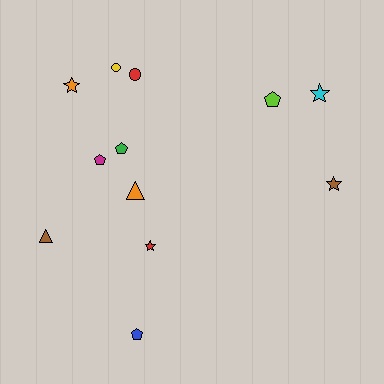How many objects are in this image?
There are 12 objects.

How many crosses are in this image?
There are no crosses.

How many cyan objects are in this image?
There is 1 cyan object.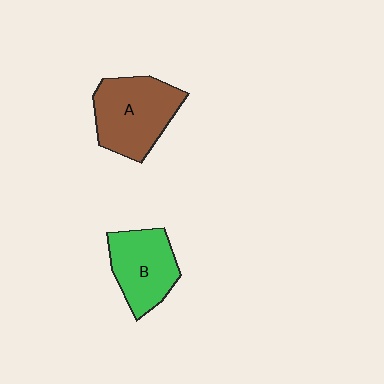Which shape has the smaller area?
Shape B (green).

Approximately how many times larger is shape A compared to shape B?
Approximately 1.2 times.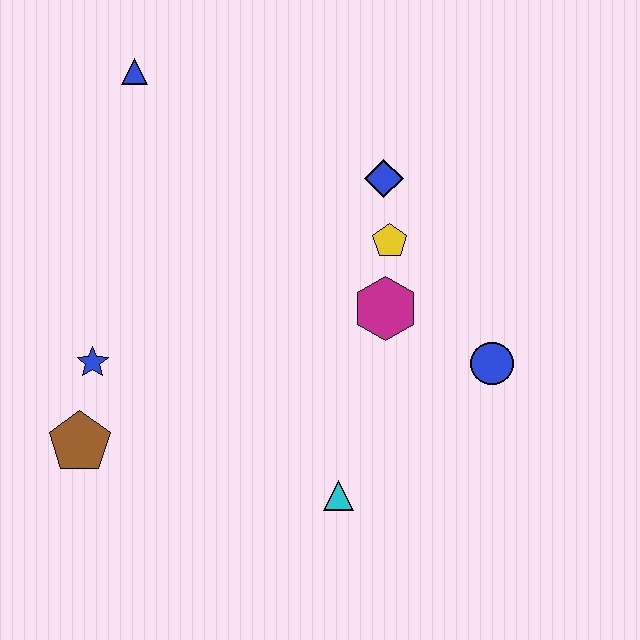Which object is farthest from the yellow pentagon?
The brown pentagon is farthest from the yellow pentagon.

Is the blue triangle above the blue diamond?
Yes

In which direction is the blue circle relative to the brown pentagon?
The blue circle is to the right of the brown pentagon.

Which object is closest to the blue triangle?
The blue diamond is closest to the blue triangle.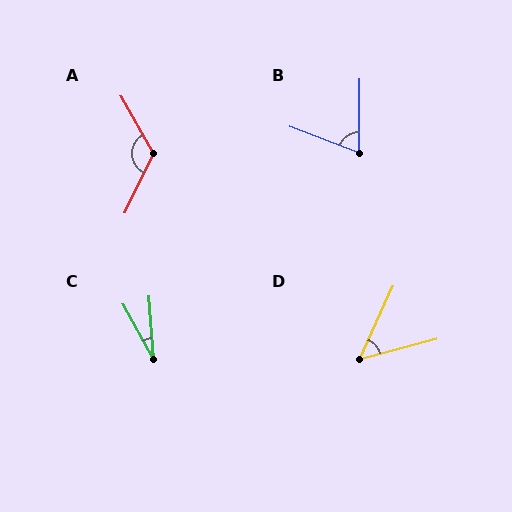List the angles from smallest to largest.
C (25°), D (51°), B (69°), A (125°).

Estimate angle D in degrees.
Approximately 51 degrees.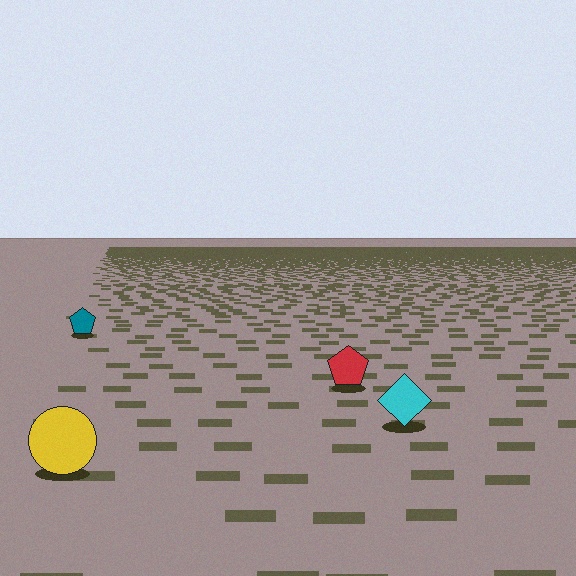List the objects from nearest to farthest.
From nearest to farthest: the yellow circle, the cyan diamond, the red pentagon, the teal pentagon.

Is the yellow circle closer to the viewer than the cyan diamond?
Yes. The yellow circle is closer — you can tell from the texture gradient: the ground texture is coarser near it.